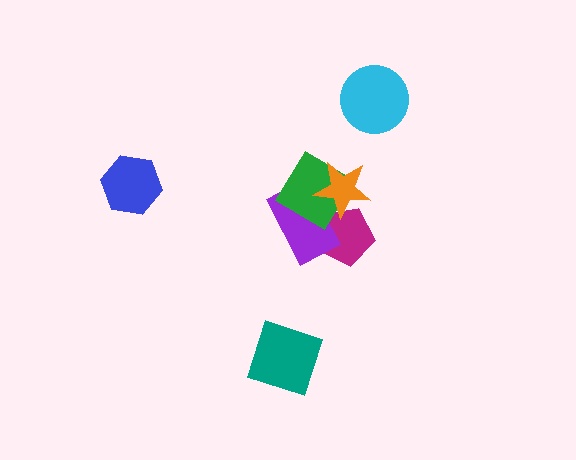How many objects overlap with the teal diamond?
0 objects overlap with the teal diamond.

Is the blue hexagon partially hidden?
No, no other shape covers it.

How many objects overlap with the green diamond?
3 objects overlap with the green diamond.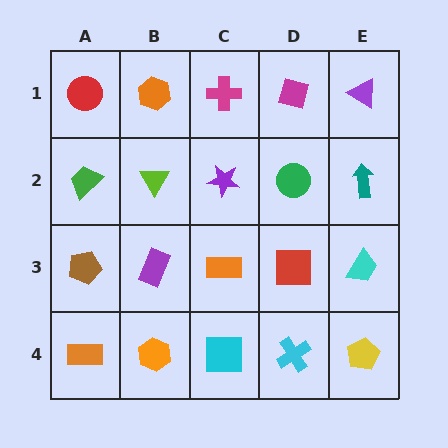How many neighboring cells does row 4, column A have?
2.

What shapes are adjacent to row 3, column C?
A purple star (row 2, column C), a cyan square (row 4, column C), a purple rectangle (row 3, column B), a red square (row 3, column D).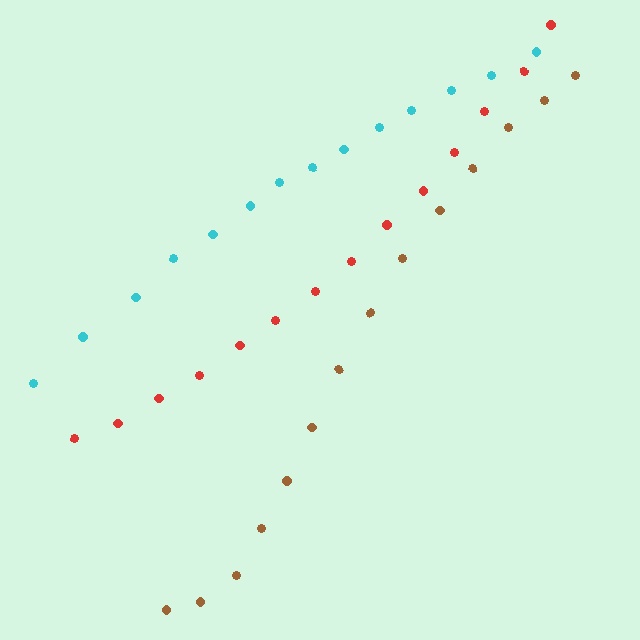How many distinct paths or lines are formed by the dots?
There are 3 distinct paths.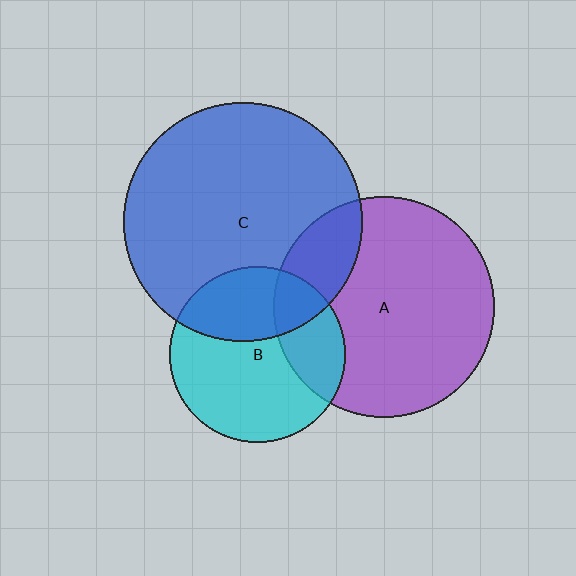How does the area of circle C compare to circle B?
Approximately 1.9 times.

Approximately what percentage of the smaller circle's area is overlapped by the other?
Approximately 35%.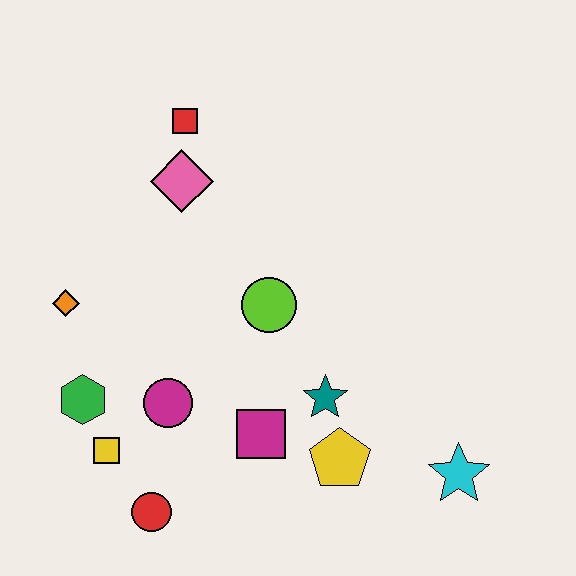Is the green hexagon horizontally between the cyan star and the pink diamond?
No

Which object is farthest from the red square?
The cyan star is farthest from the red square.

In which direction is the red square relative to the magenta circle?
The red square is above the magenta circle.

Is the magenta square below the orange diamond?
Yes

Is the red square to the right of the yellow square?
Yes